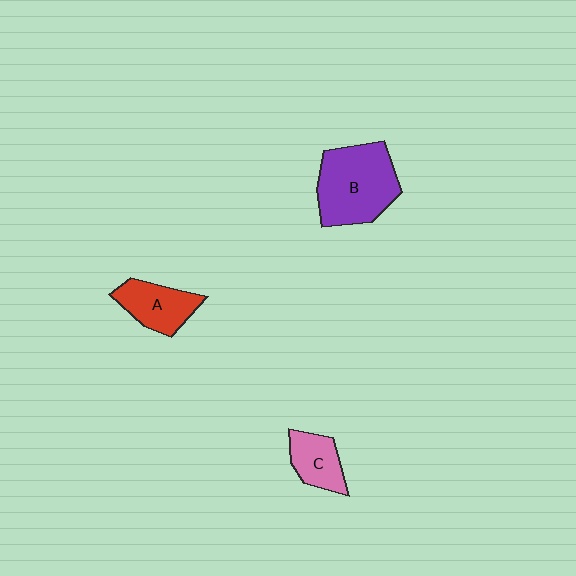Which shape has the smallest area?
Shape C (pink).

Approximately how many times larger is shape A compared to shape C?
Approximately 1.2 times.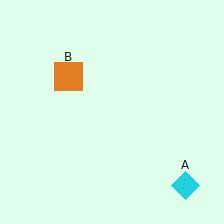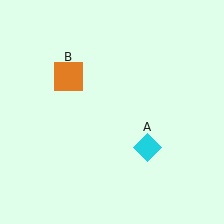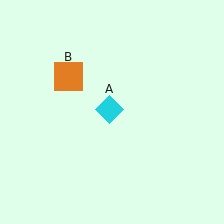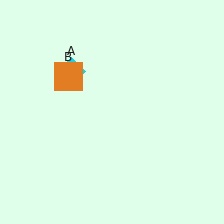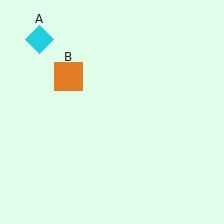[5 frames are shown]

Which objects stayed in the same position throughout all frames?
Orange square (object B) remained stationary.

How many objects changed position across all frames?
1 object changed position: cyan diamond (object A).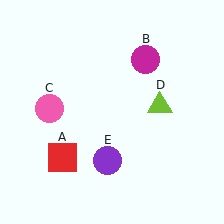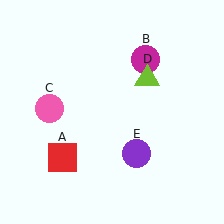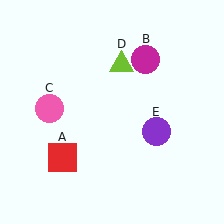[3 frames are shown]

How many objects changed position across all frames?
2 objects changed position: lime triangle (object D), purple circle (object E).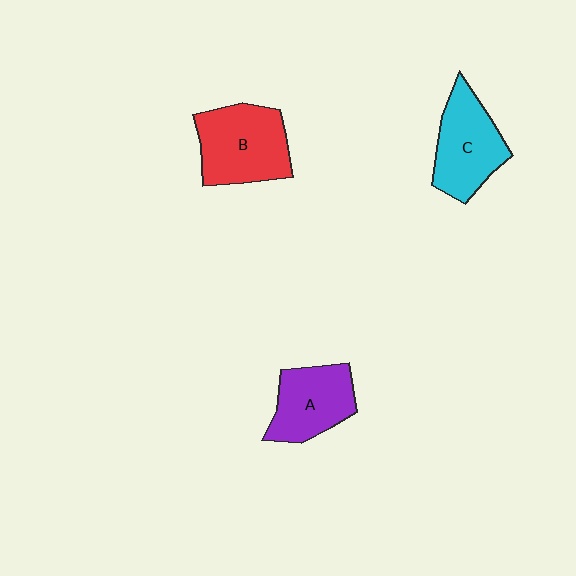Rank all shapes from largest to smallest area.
From largest to smallest: B (red), C (cyan), A (purple).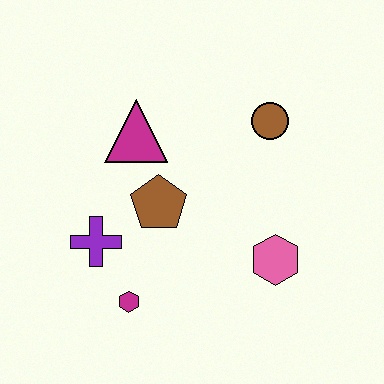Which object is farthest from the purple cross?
The brown circle is farthest from the purple cross.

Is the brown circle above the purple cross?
Yes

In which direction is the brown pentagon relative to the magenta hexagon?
The brown pentagon is above the magenta hexagon.